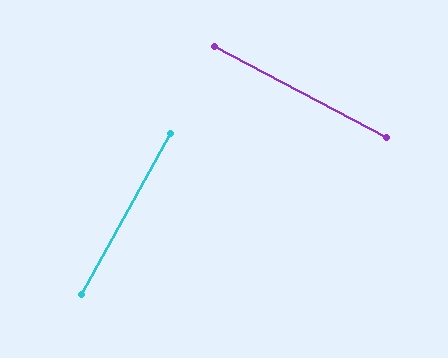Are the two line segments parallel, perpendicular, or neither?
Perpendicular — they meet at approximately 89°.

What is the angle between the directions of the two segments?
Approximately 89 degrees.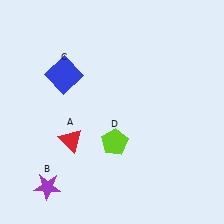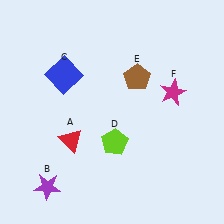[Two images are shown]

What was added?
A brown pentagon (E), a magenta star (F) were added in Image 2.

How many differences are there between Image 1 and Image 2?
There are 2 differences between the two images.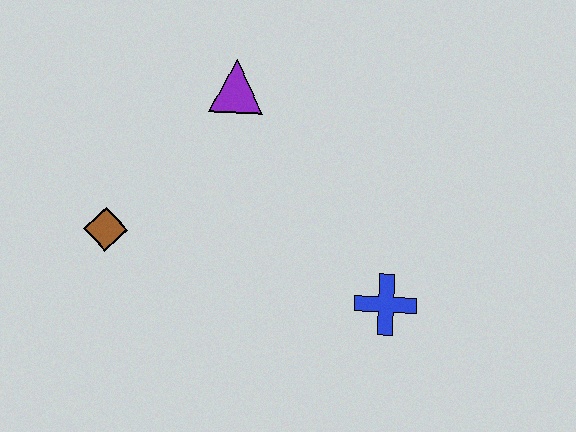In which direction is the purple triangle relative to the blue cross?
The purple triangle is above the blue cross.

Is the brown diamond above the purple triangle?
No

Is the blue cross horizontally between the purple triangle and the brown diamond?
No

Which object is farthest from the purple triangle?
The blue cross is farthest from the purple triangle.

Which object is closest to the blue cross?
The purple triangle is closest to the blue cross.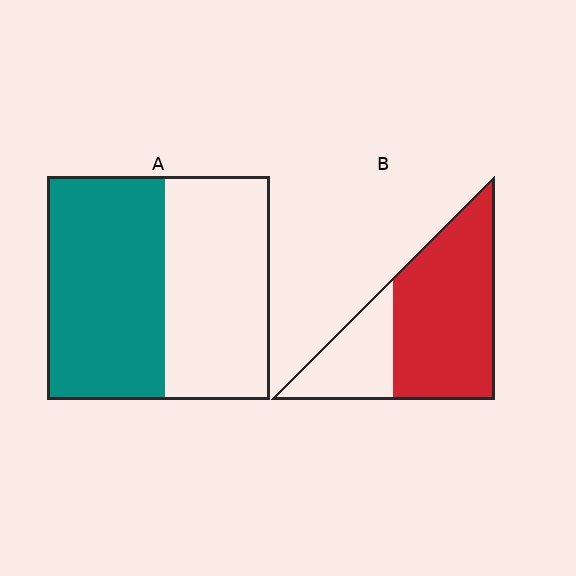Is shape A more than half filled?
Roughly half.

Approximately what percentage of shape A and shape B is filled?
A is approximately 55% and B is approximately 70%.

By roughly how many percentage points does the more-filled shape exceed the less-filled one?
By roughly 15 percentage points (B over A).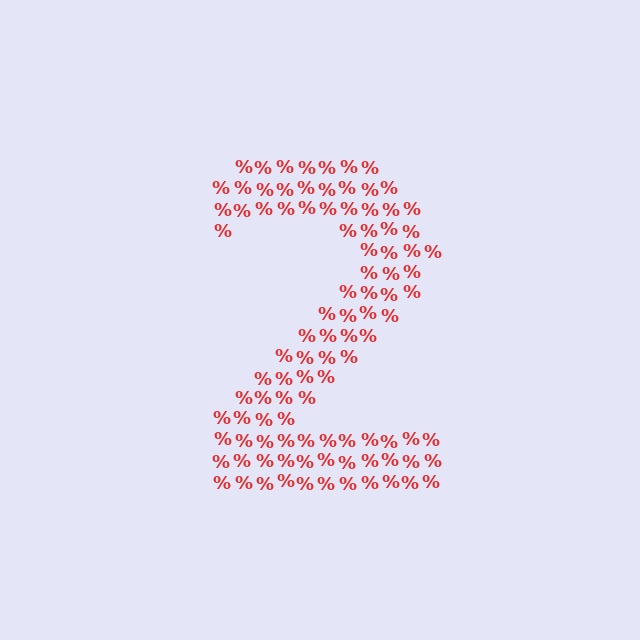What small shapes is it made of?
It is made of small percent signs.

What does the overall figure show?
The overall figure shows the digit 2.